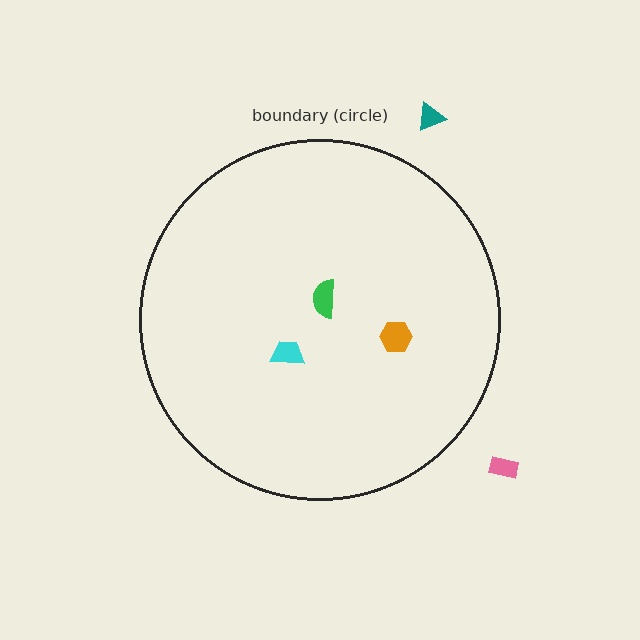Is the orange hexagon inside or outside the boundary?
Inside.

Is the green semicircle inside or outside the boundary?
Inside.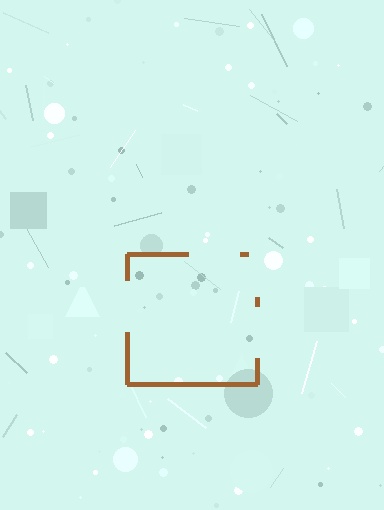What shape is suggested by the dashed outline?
The dashed outline suggests a square.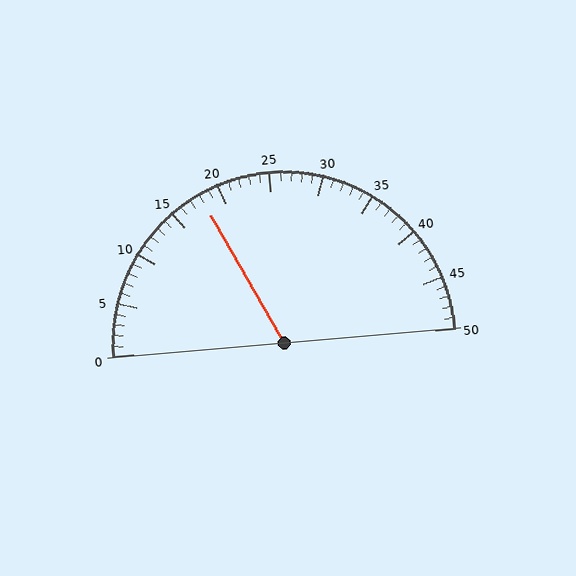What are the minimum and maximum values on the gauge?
The gauge ranges from 0 to 50.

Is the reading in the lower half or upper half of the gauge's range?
The reading is in the lower half of the range (0 to 50).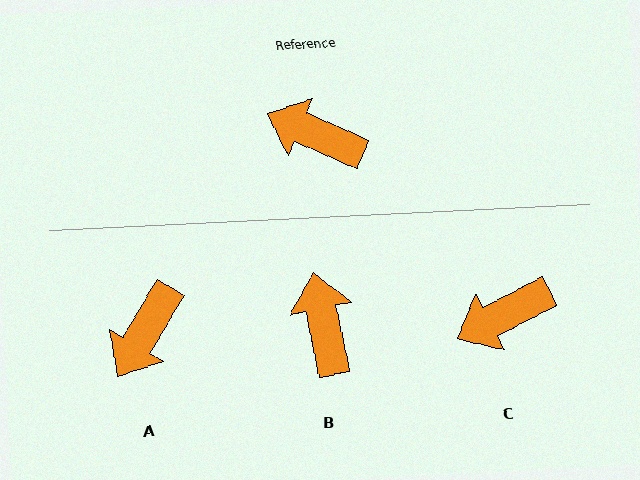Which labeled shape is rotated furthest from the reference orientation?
A, about 82 degrees away.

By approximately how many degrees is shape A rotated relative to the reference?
Approximately 82 degrees counter-clockwise.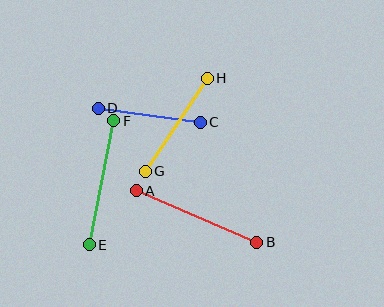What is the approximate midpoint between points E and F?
The midpoint is at approximately (101, 183) pixels.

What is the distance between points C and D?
The distance is approximately 103 pixels.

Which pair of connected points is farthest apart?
Points A and B are farthest apart.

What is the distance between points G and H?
The distance is approximately 112 pixels.